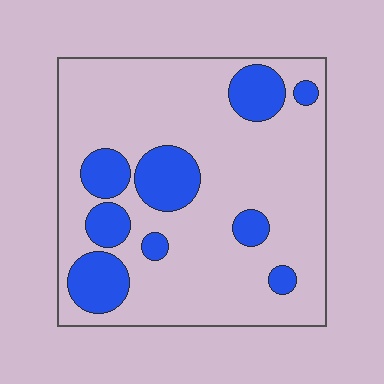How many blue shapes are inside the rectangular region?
9.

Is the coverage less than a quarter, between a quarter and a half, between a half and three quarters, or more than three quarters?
Less than a quarter.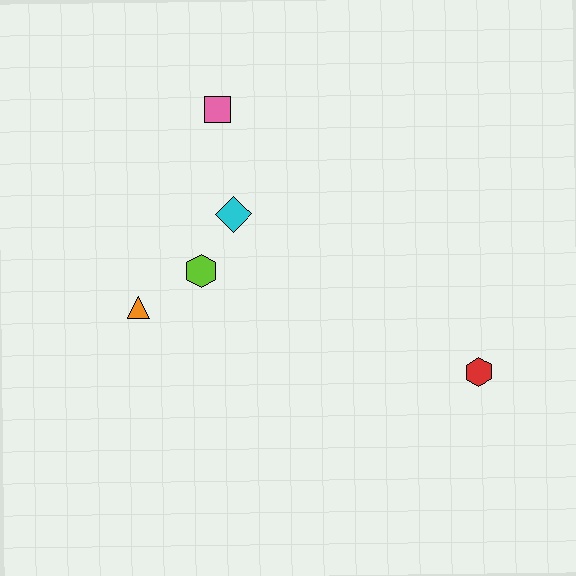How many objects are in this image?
There are 5 objects.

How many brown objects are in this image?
There are no brown objects.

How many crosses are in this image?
There are no crosses.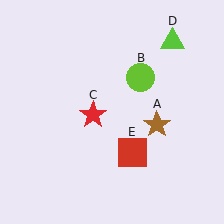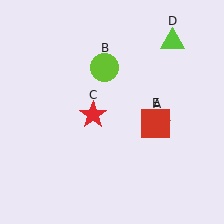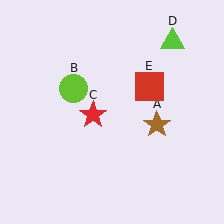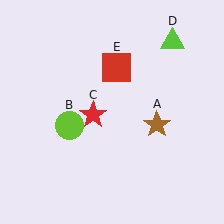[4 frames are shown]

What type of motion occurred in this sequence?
The lime circle (object B), red square (object E) rotated counterclockwise around the center of the scene.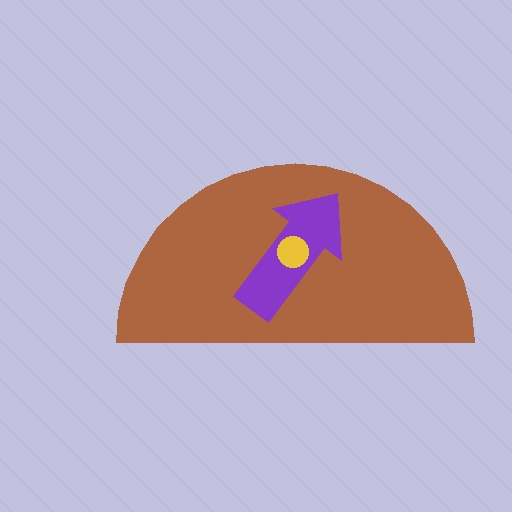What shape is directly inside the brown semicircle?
The purple arrow.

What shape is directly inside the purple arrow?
The yellow circle.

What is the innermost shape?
The yellow circle.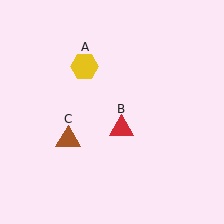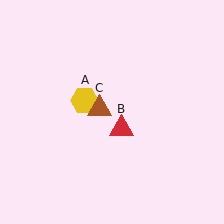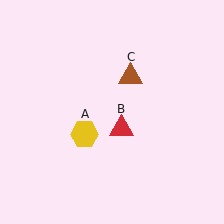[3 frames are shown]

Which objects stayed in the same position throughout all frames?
Red triangle (object B) remained stationary.